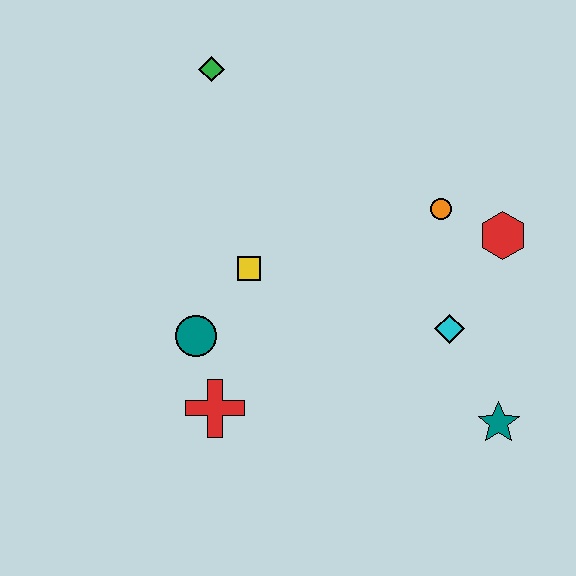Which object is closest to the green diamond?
The yellow square is closest to the green diamond.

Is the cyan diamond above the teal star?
Yes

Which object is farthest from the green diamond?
The teal star is farthest from the green diamond.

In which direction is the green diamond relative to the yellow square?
The green diamond is above the yellow square.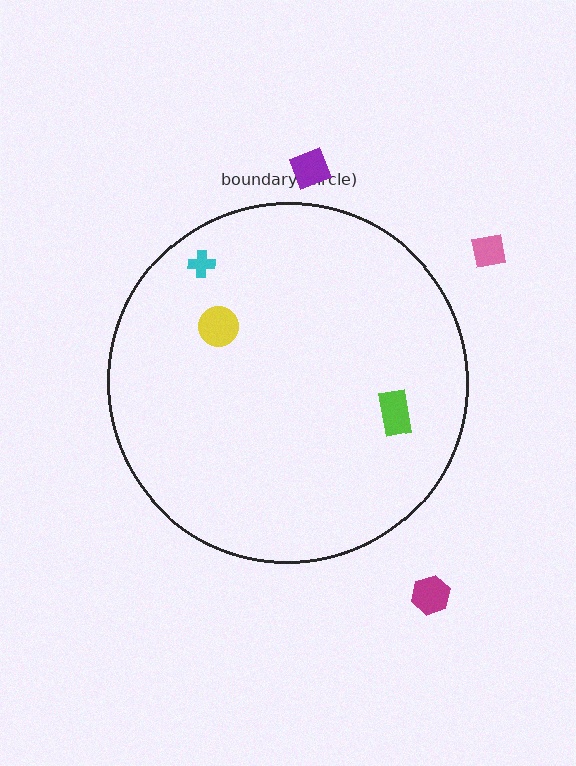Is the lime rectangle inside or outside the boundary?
Inside.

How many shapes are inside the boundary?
3 inside, 3 outside.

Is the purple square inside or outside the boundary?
Outside.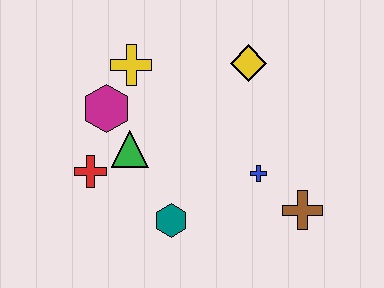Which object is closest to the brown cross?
The blue cross is closest to the brown cross.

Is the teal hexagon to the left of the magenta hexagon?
No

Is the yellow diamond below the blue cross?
No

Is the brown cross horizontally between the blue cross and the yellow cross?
No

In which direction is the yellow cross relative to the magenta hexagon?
The yellow cross is above the magenta hexagon.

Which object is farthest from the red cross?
The brown cross is farthest from the red cross.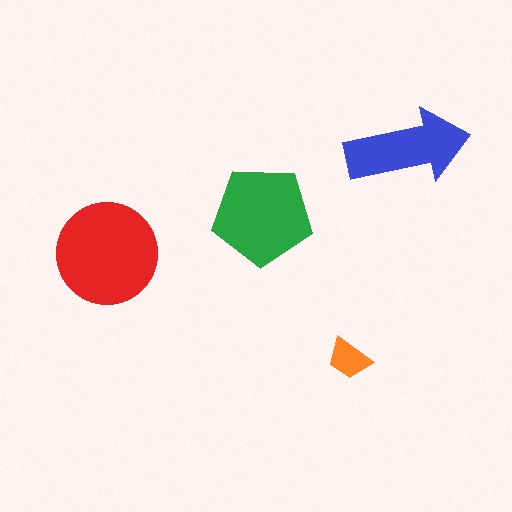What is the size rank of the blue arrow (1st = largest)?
3rd.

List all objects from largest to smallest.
The red circle, the green pentagon, the blue arrow, the orange trapezoid.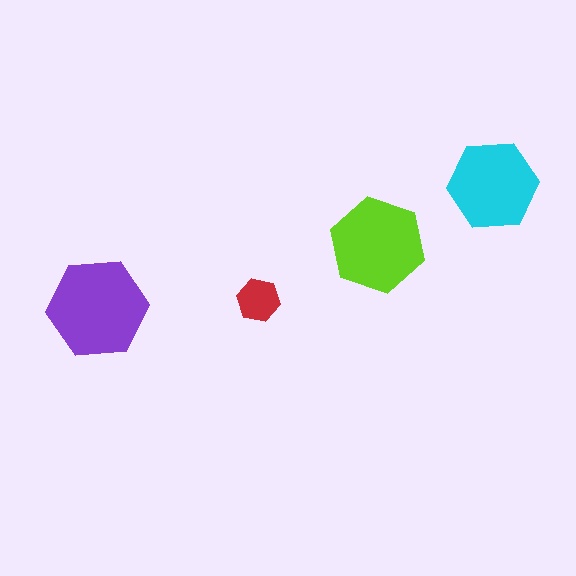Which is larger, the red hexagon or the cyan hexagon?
The cyan one.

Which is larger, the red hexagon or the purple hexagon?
The purple one.